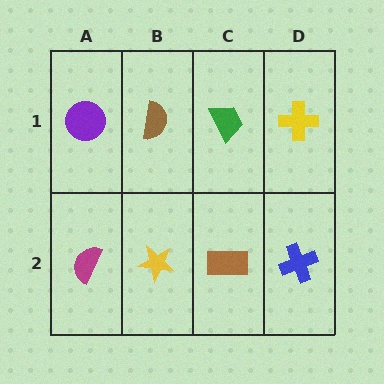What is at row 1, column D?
A yellow cross.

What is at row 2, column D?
A blue cross.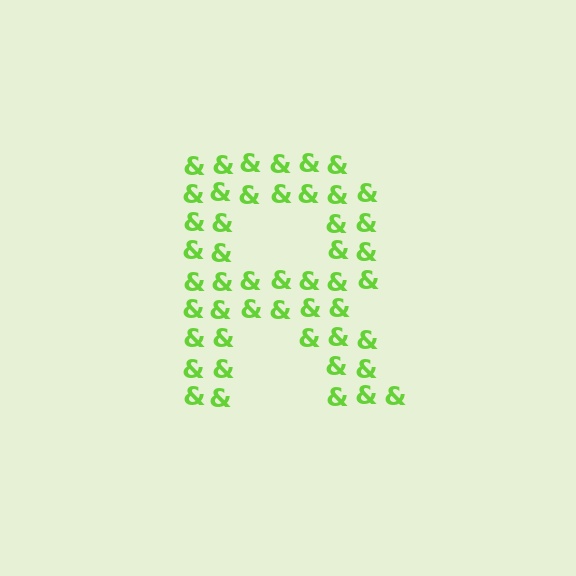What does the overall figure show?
The overall figure shows the letter R.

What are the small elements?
The small elements are ampersands.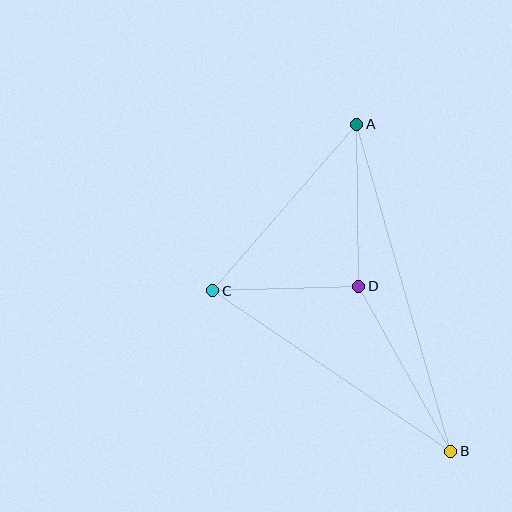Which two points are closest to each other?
Points C and D are closest to each other.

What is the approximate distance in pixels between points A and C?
The distance between A and C is approximately 220 pixels.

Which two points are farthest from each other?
Points A and B are farthest from each other.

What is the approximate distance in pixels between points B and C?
The distance between B and C is approximately 287 pixels.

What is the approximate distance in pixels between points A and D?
The distance between A and D is approximately 162 pixels.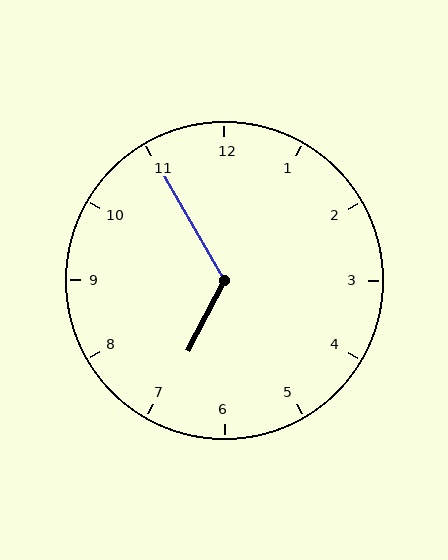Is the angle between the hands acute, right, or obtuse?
It is obtuse.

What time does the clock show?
6:55.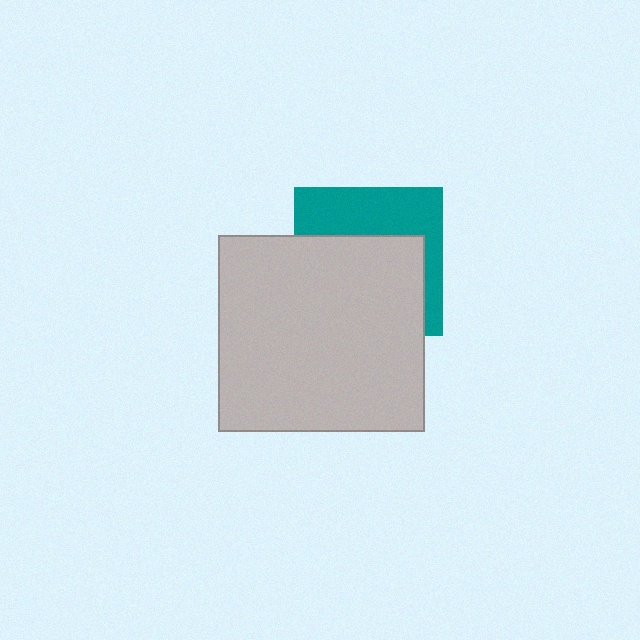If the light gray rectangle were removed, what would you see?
You would see the complete teal square.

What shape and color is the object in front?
The object in front is a light gray rectangle.